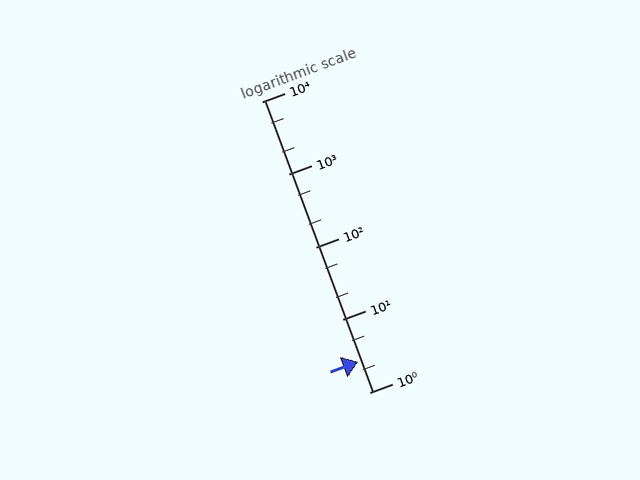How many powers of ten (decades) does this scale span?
The scale spans 4 decades, from 1 to 10000.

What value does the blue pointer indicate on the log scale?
The pointer indicates approximately 2.6.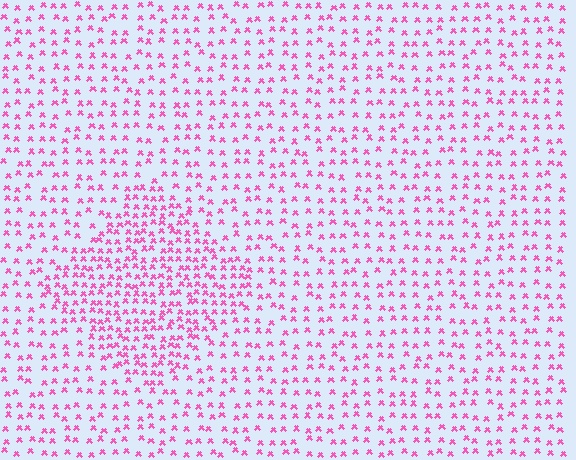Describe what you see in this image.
The image contains small pink elements arranged at two different densities. A diamond-shaped region is visible where the elements are more densely packed than the surrounding area.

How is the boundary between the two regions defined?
The boundary is defined by a change in element density (approximately 1.9x ratio). All elements are the same color, size, and shape.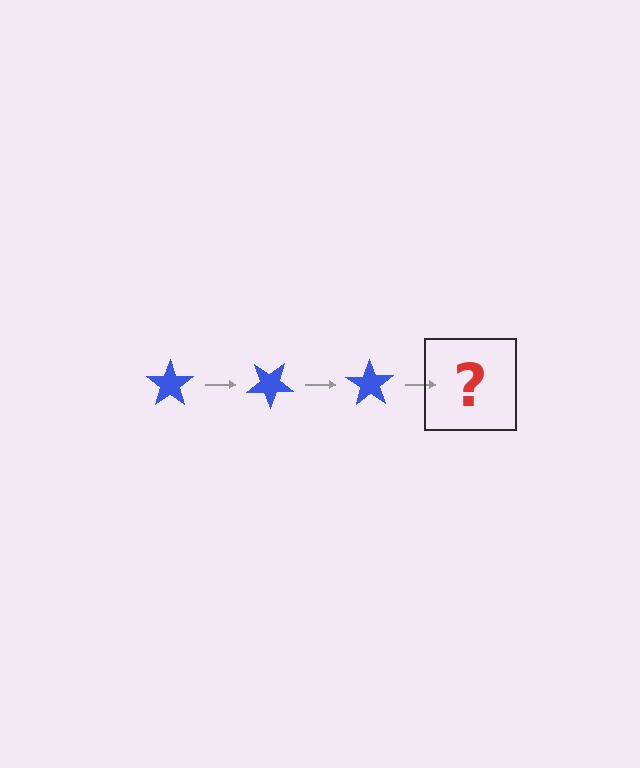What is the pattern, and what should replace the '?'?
The pattern is that the star rotates 35 degrees each step. The '?' should be a blue star rotated 105 degrees.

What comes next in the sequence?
The next element should be a blue star rotated 105 degrees.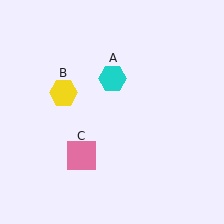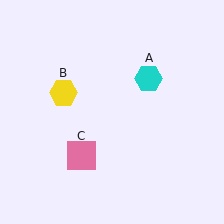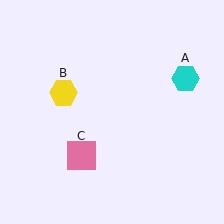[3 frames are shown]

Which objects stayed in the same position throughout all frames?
Yellow hexagon (object B) and pink square (object C) remained stationary.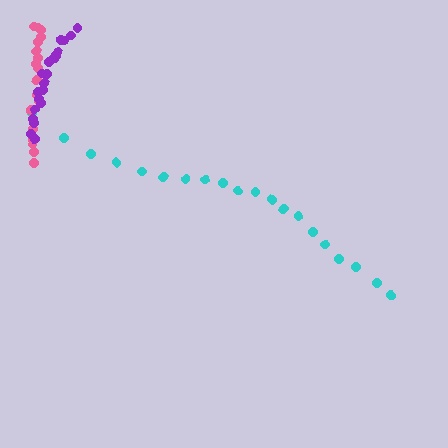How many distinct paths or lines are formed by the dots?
There are 3 distinct paths.